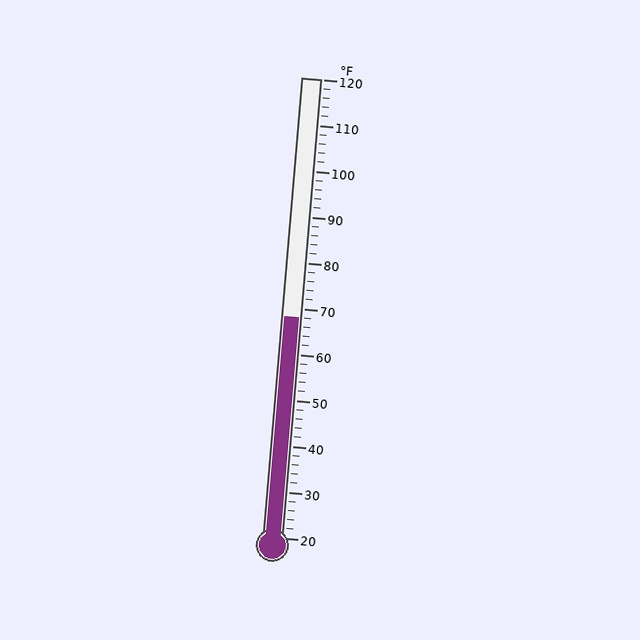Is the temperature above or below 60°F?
The temperature is above 60°F.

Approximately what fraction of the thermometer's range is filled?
The thermometer is filled to approximately 50% of its range.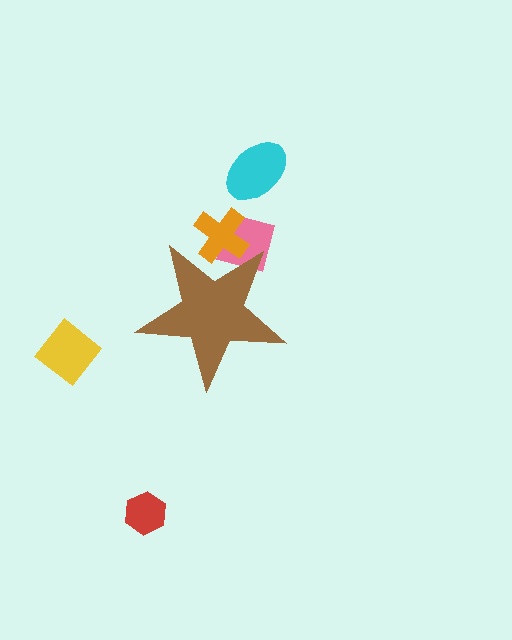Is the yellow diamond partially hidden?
No, the yellow diamond is fully visible.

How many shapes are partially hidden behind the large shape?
2 shapes are partially hidden.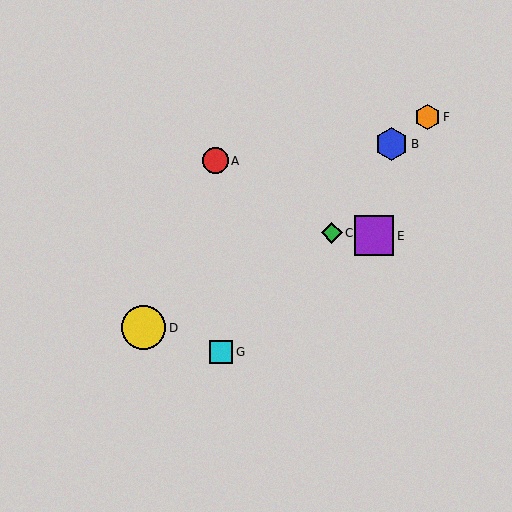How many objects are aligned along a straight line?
3 objects (B, D, F) are aligned along a straight line.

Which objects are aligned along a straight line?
Objects B, D, F are aligned along a straight line.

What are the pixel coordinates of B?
Object B is at (392, 144).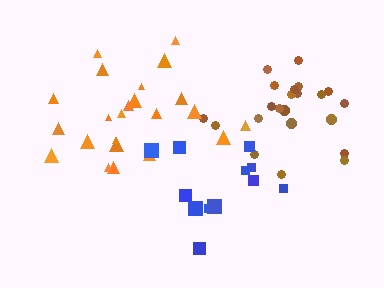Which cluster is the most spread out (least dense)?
Blue.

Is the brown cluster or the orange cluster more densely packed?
Brown.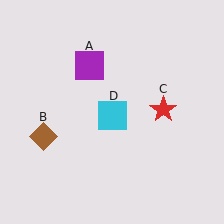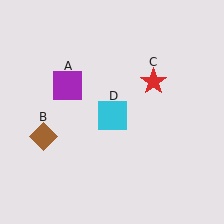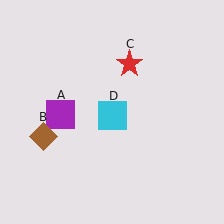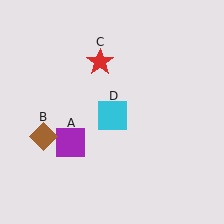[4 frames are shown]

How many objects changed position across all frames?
2 objects changed position: purple square (object A), red star (object C).